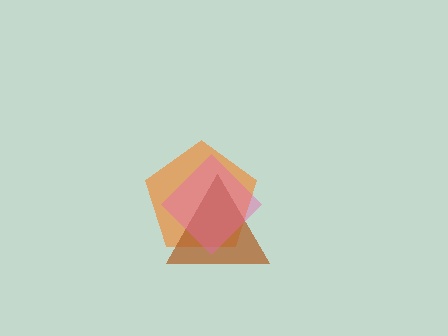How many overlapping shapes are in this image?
There are 3 overlapping shapes in the image.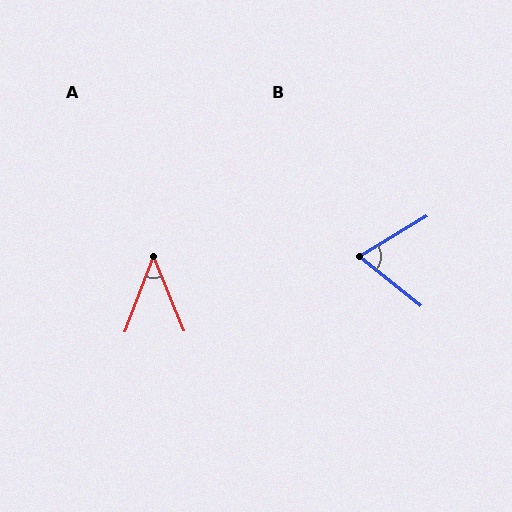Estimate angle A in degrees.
Approximately 43 degrees.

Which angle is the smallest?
A, at approximately 43 degrees.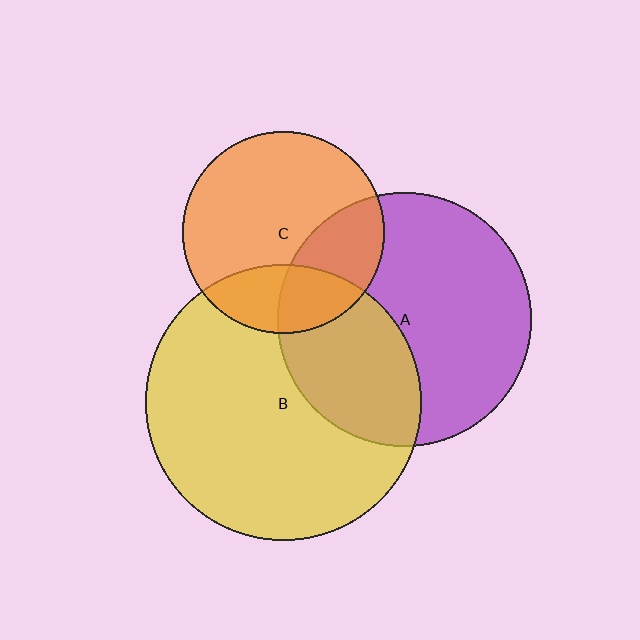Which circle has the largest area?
Circle B (yellow).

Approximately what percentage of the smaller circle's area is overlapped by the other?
Approximately 25%.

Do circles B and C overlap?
Yes.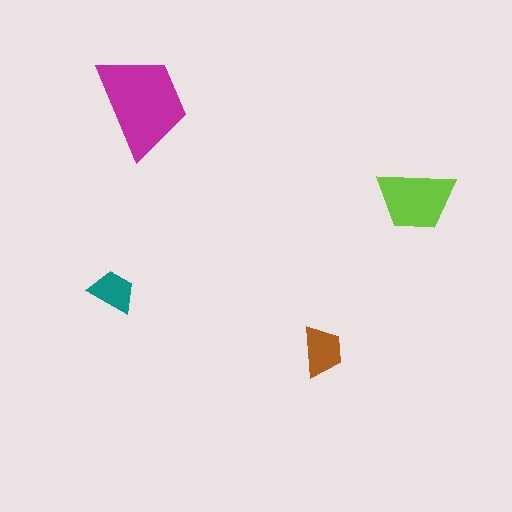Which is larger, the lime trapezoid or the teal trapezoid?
The lime one.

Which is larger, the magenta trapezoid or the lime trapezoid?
The magenta one.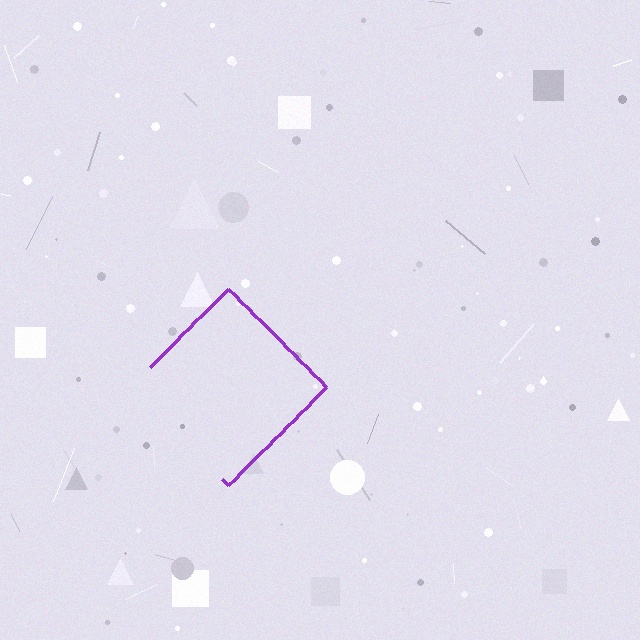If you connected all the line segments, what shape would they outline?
They would outline a diamond.